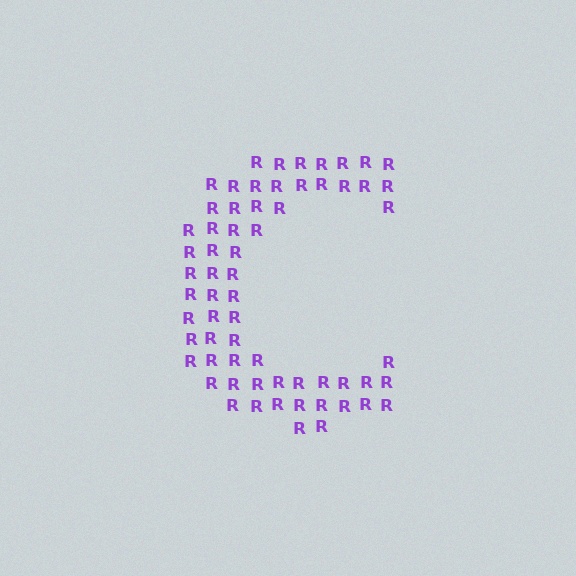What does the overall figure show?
The overall figure shows the letter C.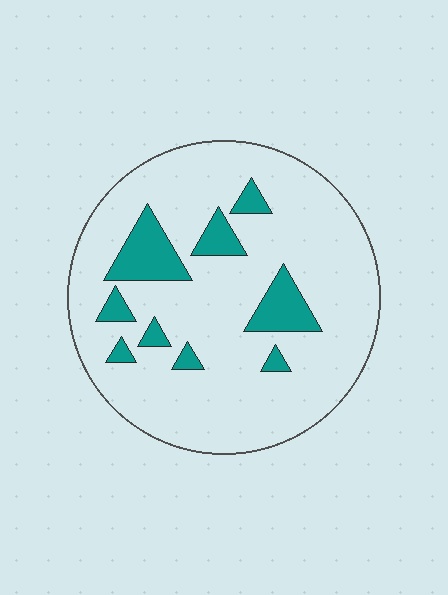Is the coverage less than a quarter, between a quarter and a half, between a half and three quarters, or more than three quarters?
Less than a quarter.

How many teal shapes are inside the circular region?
9.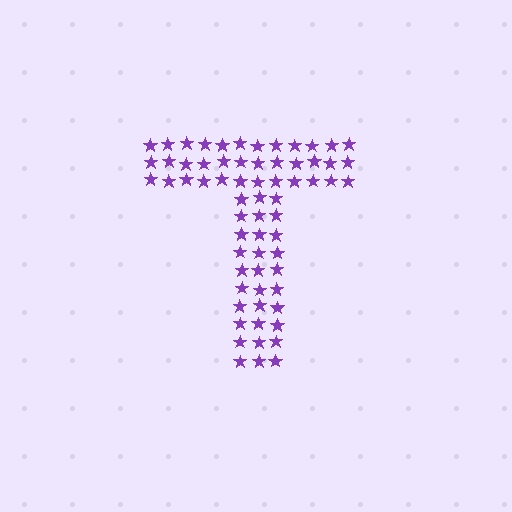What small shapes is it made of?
It is made of small stars.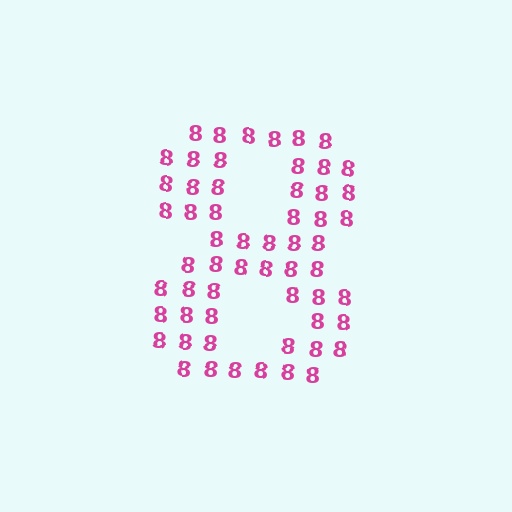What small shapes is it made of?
It is made of small digit 8's.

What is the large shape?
The large shape is the digit 8.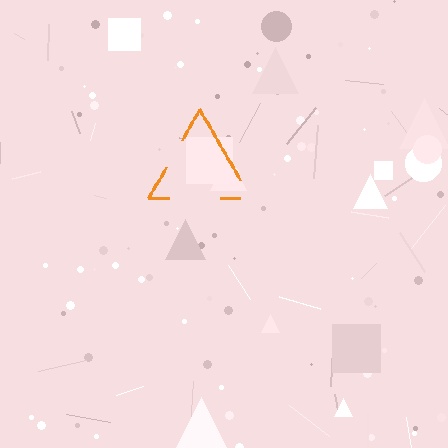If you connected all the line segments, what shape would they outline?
They would outline a triangle.